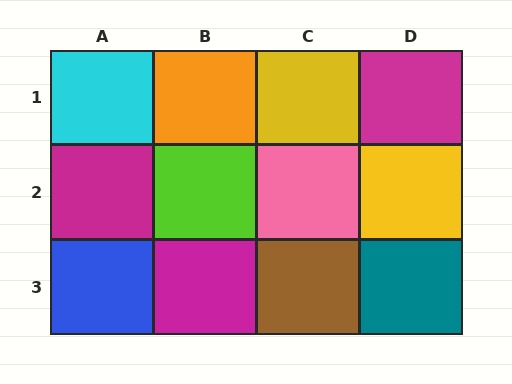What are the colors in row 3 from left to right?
Blue, magenta, brown, teal.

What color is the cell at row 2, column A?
Magenta.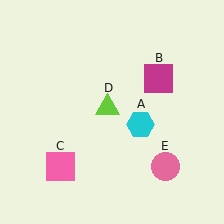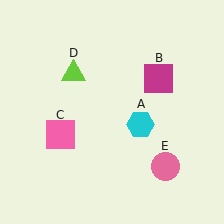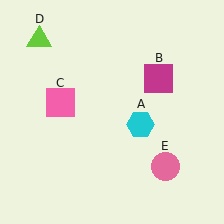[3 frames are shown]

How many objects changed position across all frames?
2 objects changed position: pink square (object C), lime triangle (object D).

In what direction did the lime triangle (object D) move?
The lime triangle (object D) moved up and to the left.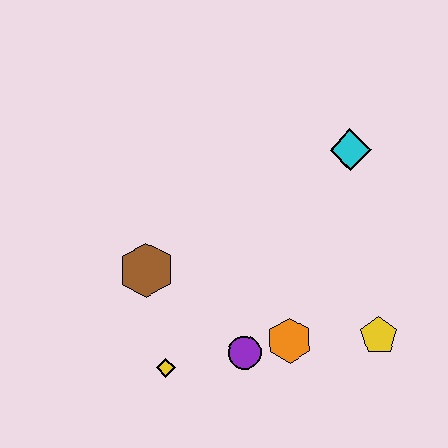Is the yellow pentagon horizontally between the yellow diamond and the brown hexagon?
No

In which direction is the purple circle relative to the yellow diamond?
The purple circle is to the right of the yellow diamond.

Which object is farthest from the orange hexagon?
The cyan diamond is farthest from the orange hexagon.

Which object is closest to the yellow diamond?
The purple circle is closest to the yellow diamond.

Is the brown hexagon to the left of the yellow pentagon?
Yes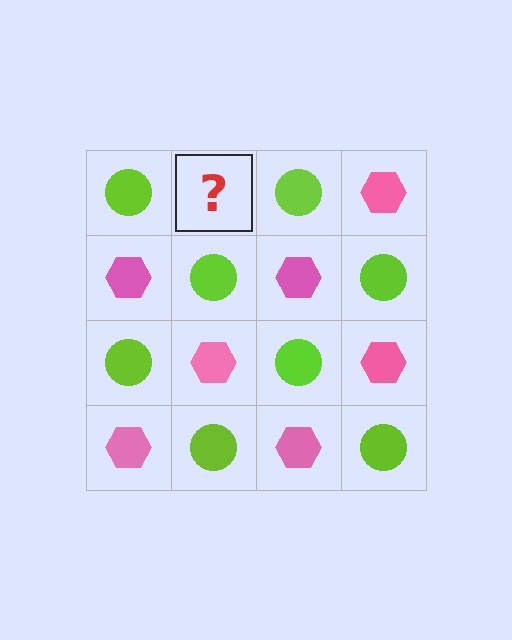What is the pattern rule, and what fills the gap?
The rule is that it alternates lime circle and pink hexagon in a checkerboard pattern. The gap should be filled with a pink hexagon.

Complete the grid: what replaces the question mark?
The question mark should be replaced with a pink hexagon.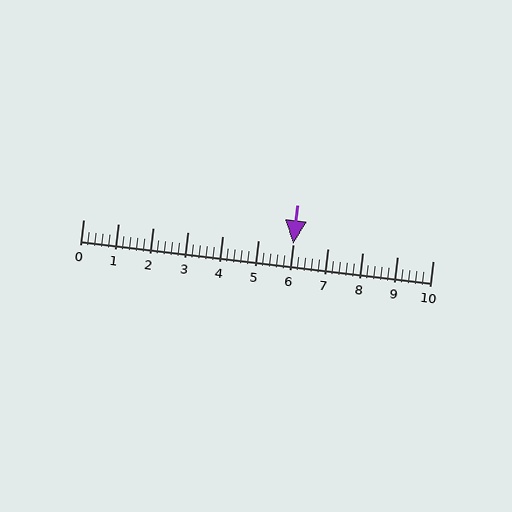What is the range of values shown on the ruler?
The ruler shows values from 0 to 10.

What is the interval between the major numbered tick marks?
The major tick marks are spaced 1 units apart.